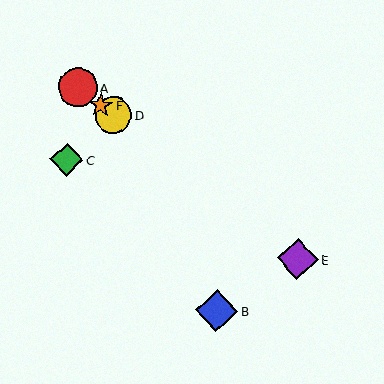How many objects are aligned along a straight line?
4 objects (A, D, E, F) are aligned along a straight line.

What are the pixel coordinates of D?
Object D is at (113, 115).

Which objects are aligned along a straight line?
Objects A, D, E, F are aligned along a straight line.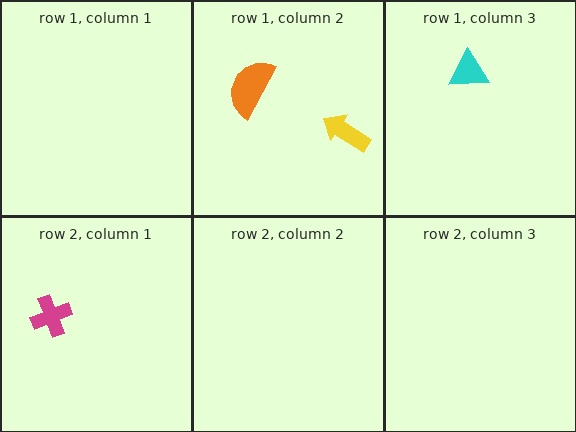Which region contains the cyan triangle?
The row 1, column 3 region.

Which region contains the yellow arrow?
The row 1, column 2 region.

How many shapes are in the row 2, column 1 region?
1.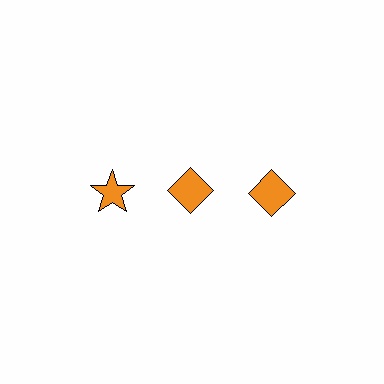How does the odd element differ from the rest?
It has a different shape: star instead of diamond.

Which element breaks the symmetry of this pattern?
The orange star in the top row, leftmost column breaks the symmetry. All other shapes are orange diamonds.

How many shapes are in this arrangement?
There are 3 shapes arranged in a grid pattern.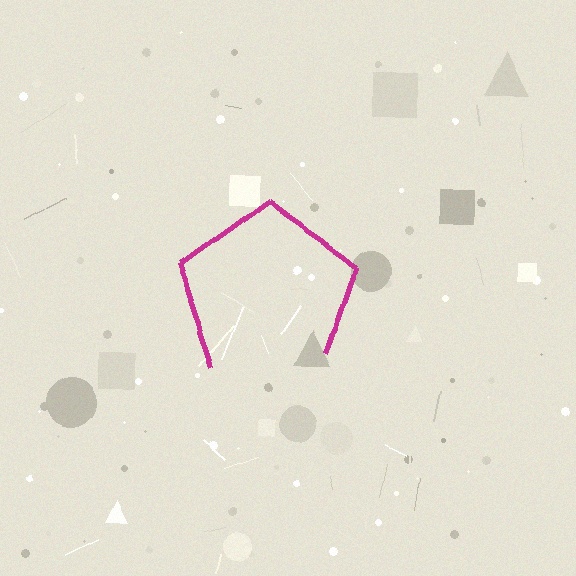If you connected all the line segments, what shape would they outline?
They would outline a pentagon.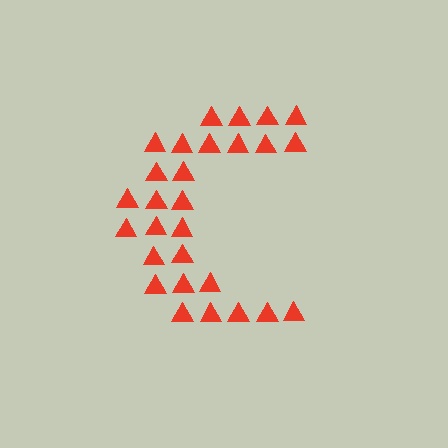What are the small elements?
The small elements are triangles.